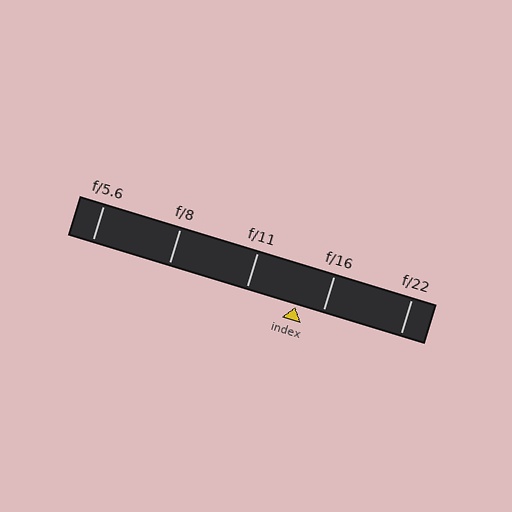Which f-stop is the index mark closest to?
The index mark is closest to f/16.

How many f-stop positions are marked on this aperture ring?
There are 5 f-stop positions marked.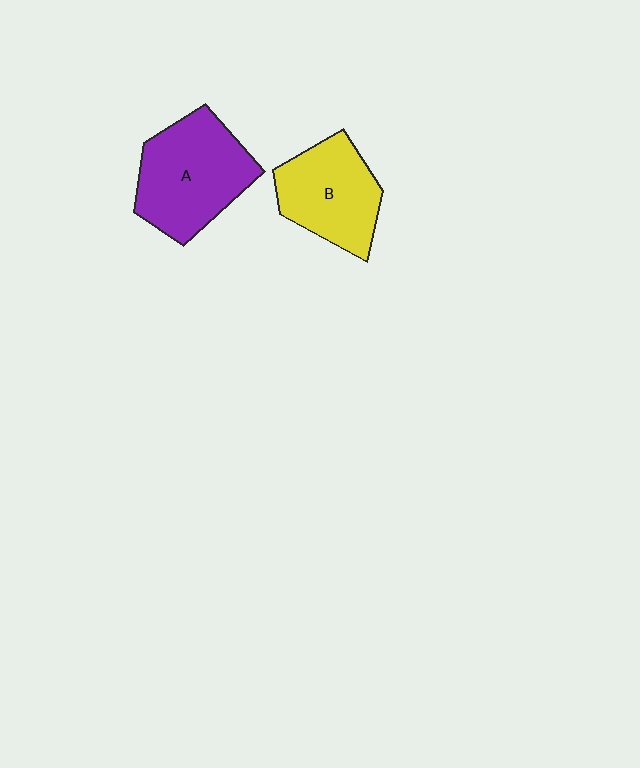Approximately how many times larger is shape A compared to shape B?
Approximately 1.2 times.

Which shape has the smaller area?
Shape B (yellow).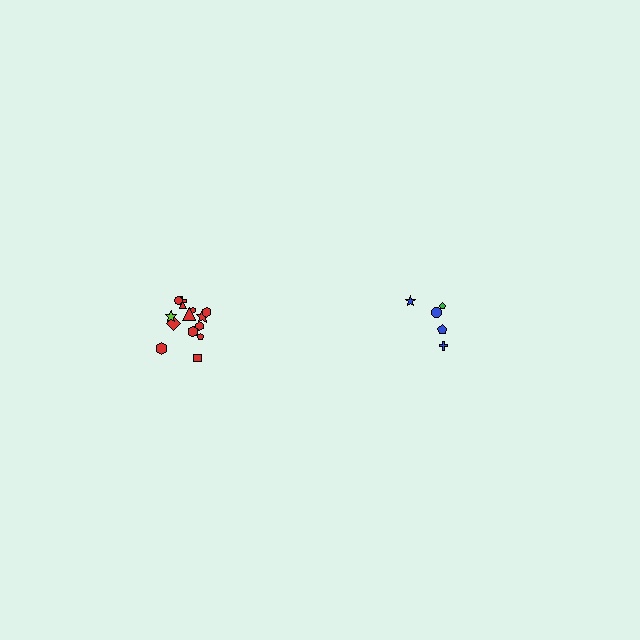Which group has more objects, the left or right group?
The left group.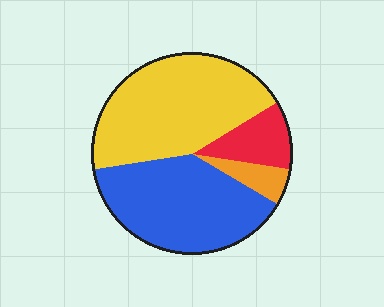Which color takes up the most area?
Yellow, at roughly 45%.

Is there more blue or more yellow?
Yellow.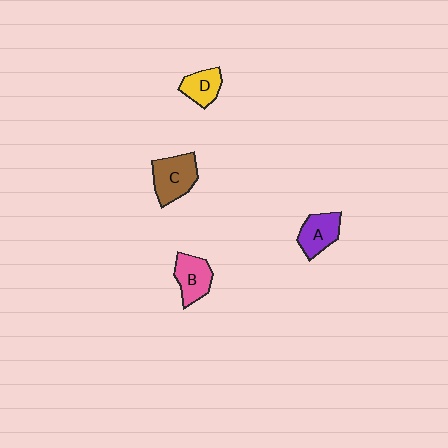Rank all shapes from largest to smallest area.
From largest to smallest: C (brown), B (pink), A (purple), D (yellow).